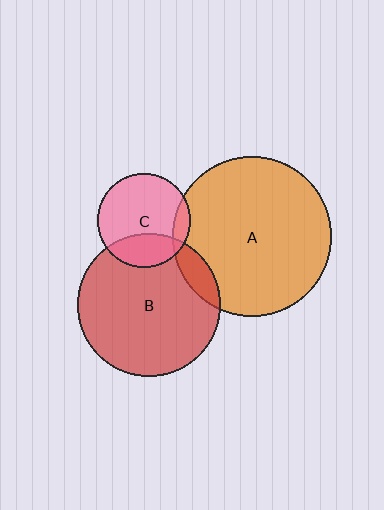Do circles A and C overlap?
Yes.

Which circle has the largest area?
Circle A (orange).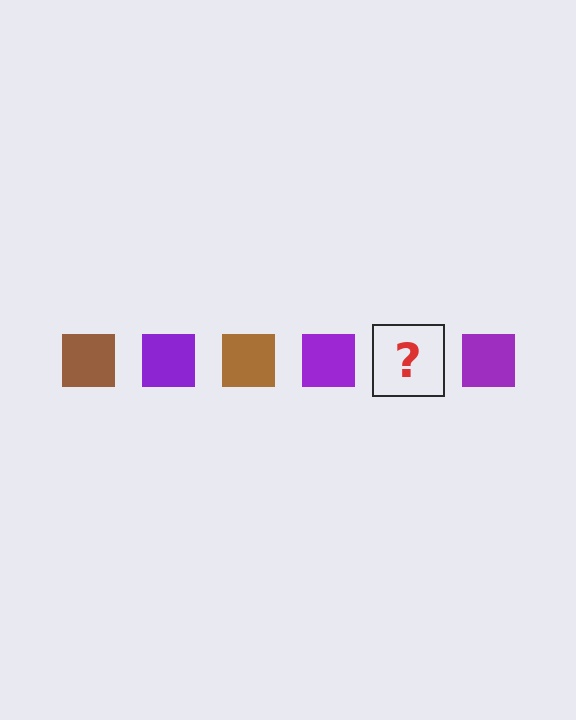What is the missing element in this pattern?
The missing element is a brown square.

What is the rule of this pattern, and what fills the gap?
The rule is that the pattern cycles through brown, purple squares. The gap should be filled with a brown square.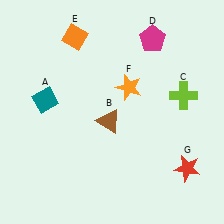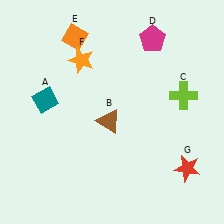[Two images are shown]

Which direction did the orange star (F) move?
The orange star (F) moved left.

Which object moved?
The orange star (F) moved left.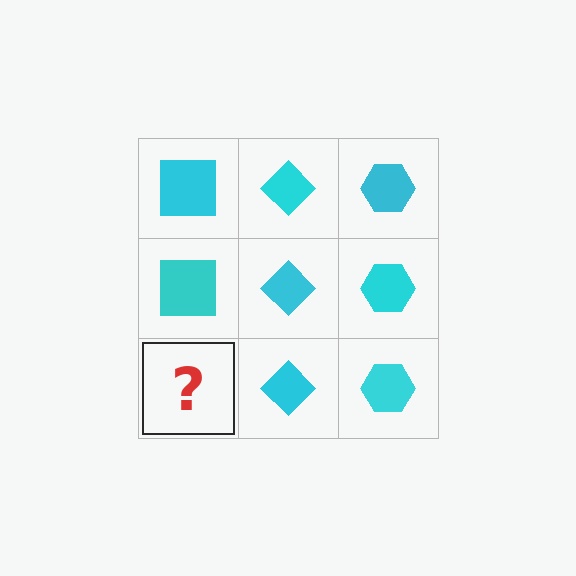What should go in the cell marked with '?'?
The missing cell should contain a cyan square.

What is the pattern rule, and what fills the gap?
The rule is that each column has a consistent shape. The gap should be filled with a cyan square.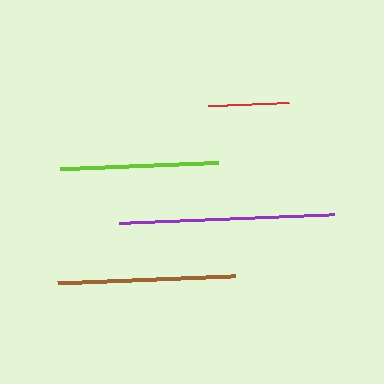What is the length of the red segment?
The red segment is approximately 80 pixels long.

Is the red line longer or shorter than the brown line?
The brown line is longer than the red line.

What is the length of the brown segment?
The brown segment is approximately 179 pixels long.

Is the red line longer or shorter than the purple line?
The purple line is longer than the red line.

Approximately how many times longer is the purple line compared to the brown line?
The purple line is approximately 1.2 times the length of the brown line.